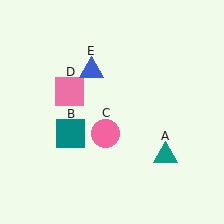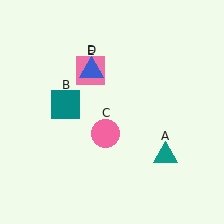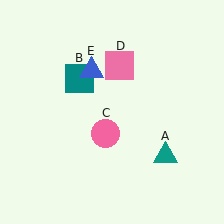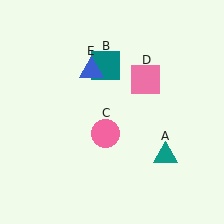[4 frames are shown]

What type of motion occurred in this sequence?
The teal square (object B), pink square (object D) rotated clockwise around the center of the scene.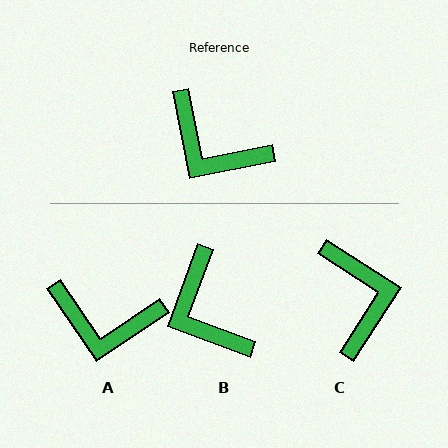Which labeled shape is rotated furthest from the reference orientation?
C, about 136 degrees away.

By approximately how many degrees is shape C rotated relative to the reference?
Approximately 136 degrees counter-clockwise.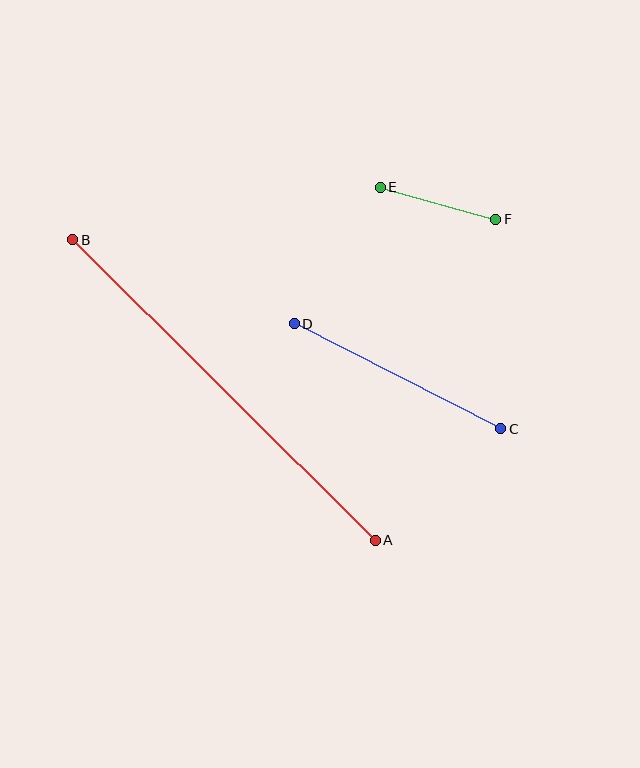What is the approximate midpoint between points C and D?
The midpoint is at approximately (397, 376) pixels.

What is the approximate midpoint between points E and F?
The midpoint is at approximately (438, 203) pixels.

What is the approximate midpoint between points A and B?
The midpoint is at approximately (224, 390) pixels.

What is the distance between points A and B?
The distance is approximately 426 pixels.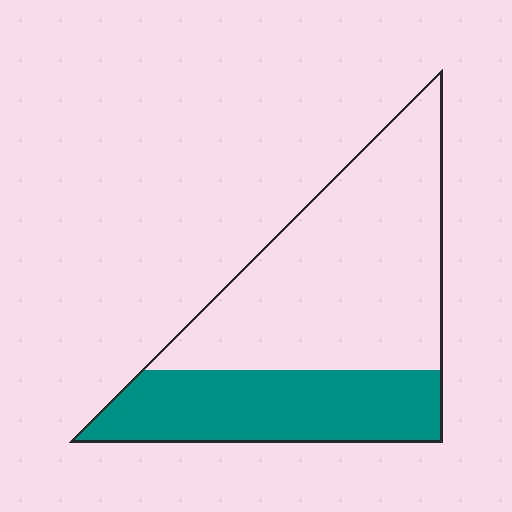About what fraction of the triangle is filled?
About one third (1/3).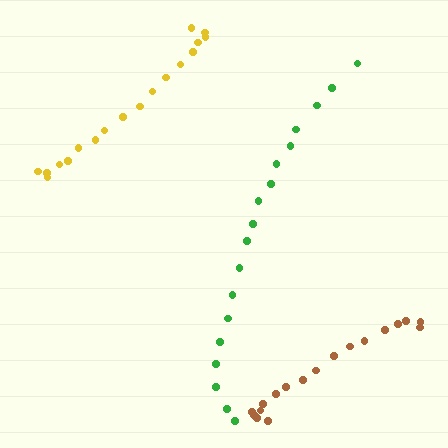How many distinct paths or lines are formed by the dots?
There are 3 distinct paths.